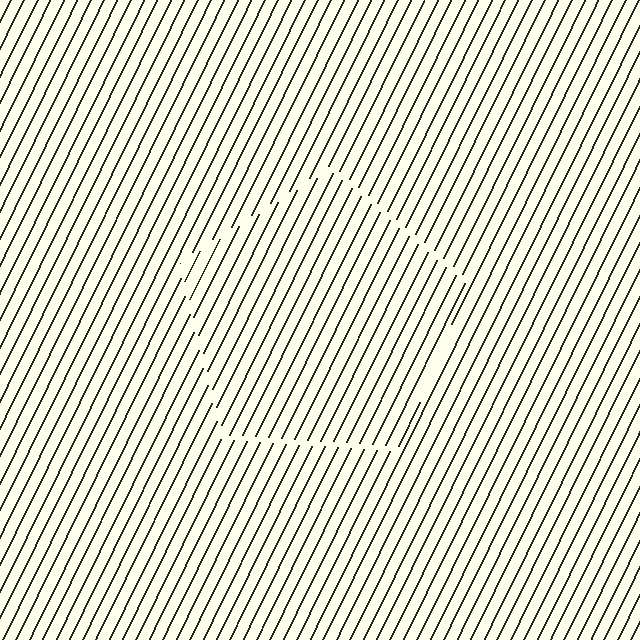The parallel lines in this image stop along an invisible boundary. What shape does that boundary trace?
An illusory pentagon. The interior of the shape contains the same grating, shifted by half a period — the contour is defined by the phase discontinuity where line-ends from the inner and outer gratings abut.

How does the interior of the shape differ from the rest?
The interior of the shape contains the same grating, shifted by half a period — the contour is defined by the phase discontinuity where line-ends from the inner and outer gratings abut.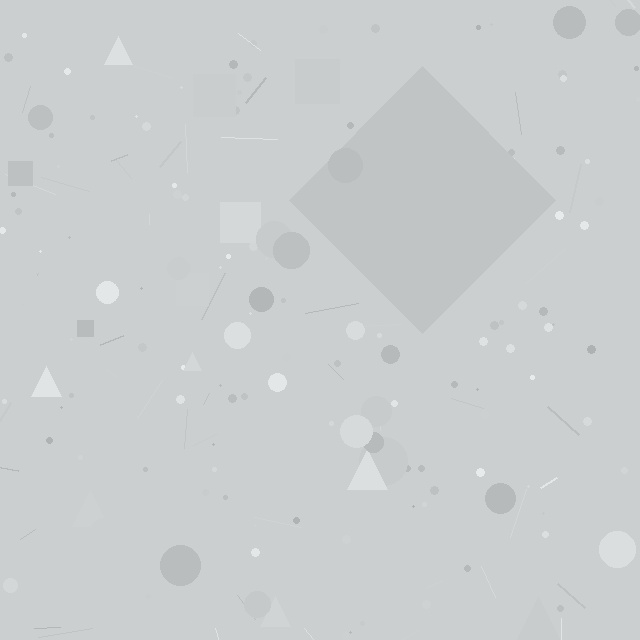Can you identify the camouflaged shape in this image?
The camouflaged shape is a diamond.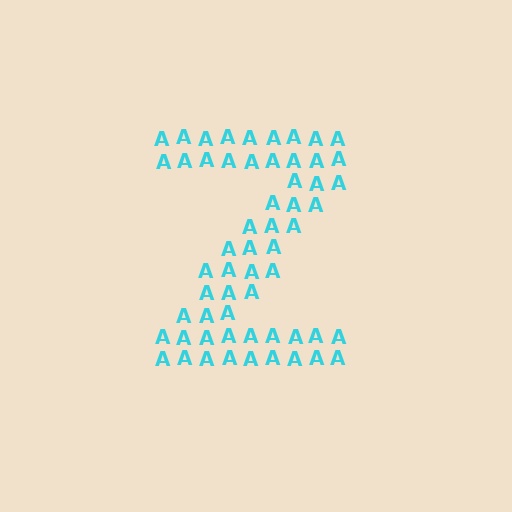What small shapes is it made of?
It is made of small letter A's.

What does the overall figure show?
The overall figure shows the letter Z.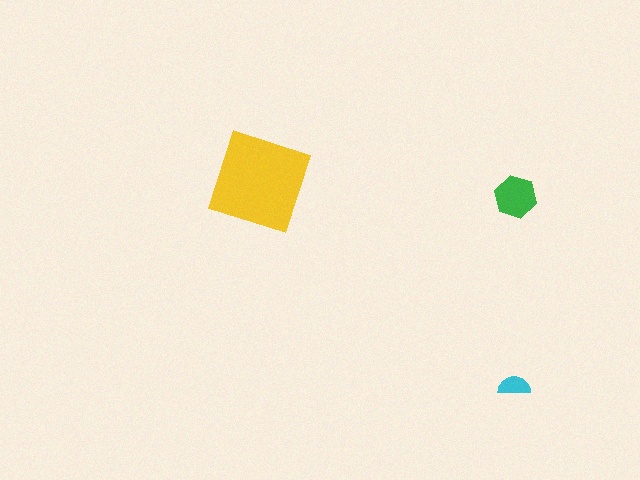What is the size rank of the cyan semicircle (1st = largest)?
3rd.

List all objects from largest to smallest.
The yellow diamond, the green hexagon, the cyan semicircle.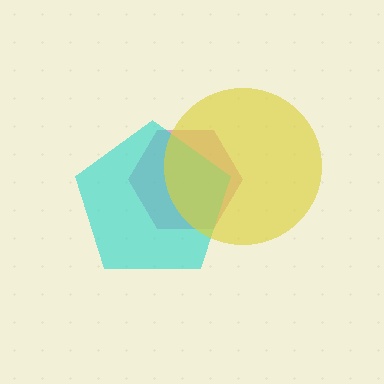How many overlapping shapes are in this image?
There are 3 overlapping shapes in the image.